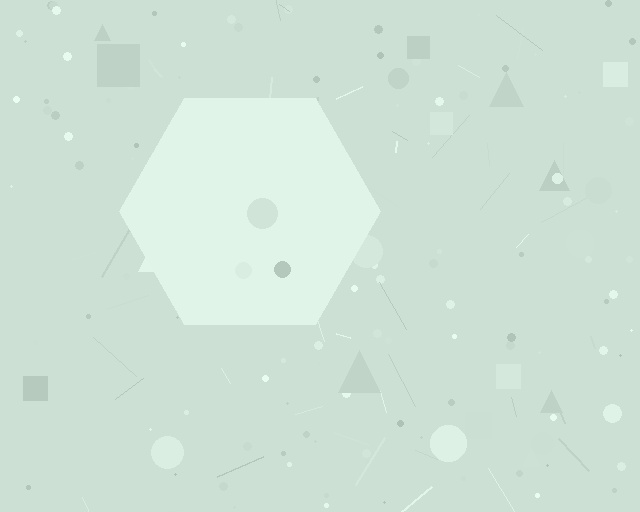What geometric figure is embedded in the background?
A hexagon is embedded in the background.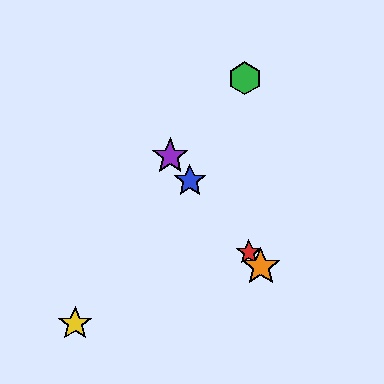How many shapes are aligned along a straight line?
4 shapes (the red star, the blue star, the purple star, the orange star) are aligned along a straight line.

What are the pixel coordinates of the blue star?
The blue star is at (190, 181).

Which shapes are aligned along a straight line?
The red star, the blue star, the purple star, the orange star are aligned along a straight line.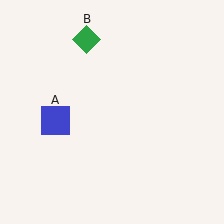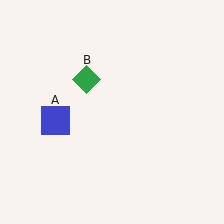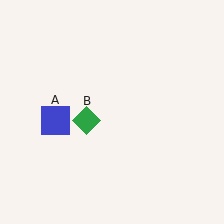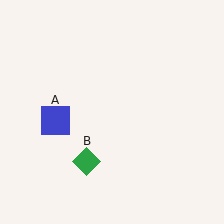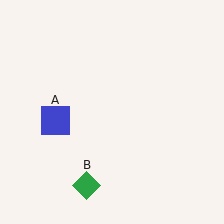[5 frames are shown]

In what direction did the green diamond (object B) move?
The green diamond (object B) moved down.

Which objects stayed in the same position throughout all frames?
Blue square (object A) remained stationary.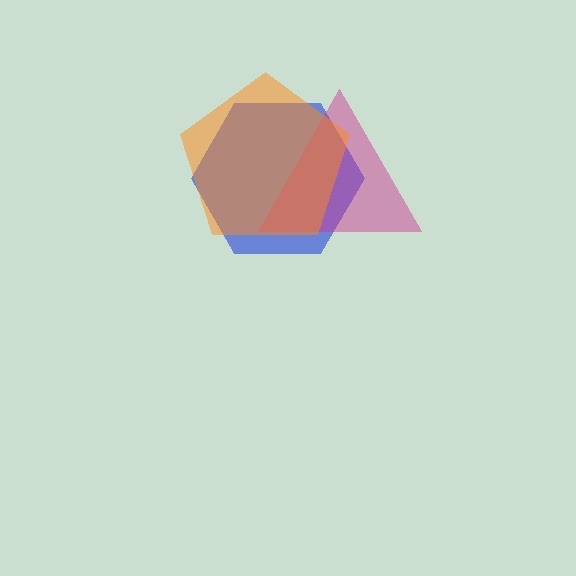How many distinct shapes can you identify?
There are 3 distinct shapes: a blue hexagon, a magenta triangle, an orange pentagon.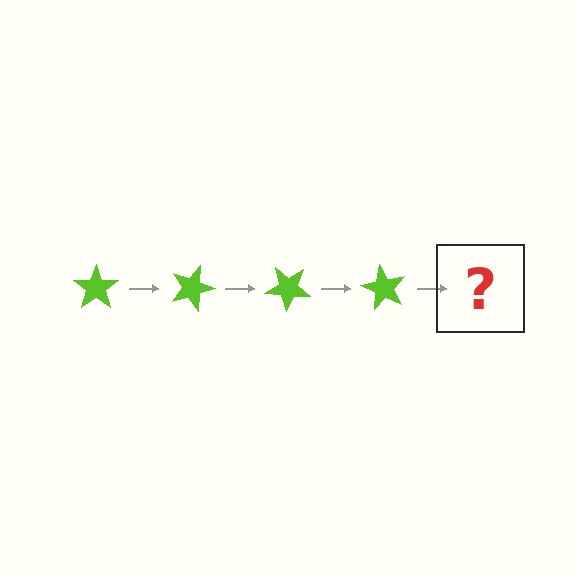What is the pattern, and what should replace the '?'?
The pattern is that the star rotates 20 degrees each step. The '?' should be a lime star rotated 80 degrees.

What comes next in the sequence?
The next element should be a lime star rotated 80 degrees.